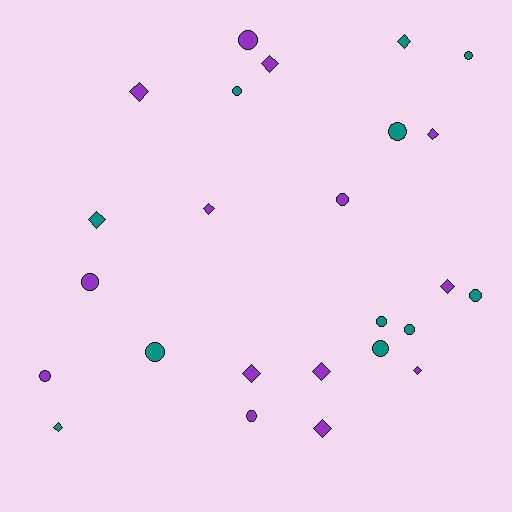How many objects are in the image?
There are 25 objects.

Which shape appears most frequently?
Circle, with 13 objects.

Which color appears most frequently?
Purple, with 14 objects.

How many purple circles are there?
There are 5 purple circles.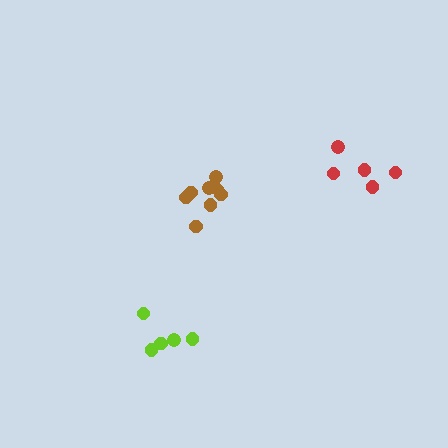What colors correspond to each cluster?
The clusters are colored: lime, brown, red.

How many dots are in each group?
Group 1: 5 dots, Group 2: 8 dots, Group 3: 5 dots (18 total).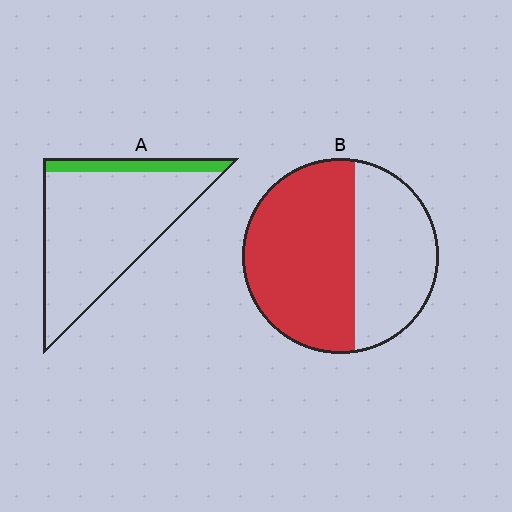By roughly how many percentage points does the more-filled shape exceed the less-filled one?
By roughly 45 percentage points (B over A).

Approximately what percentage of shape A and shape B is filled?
A is approximately 15% and B is approximately 60%.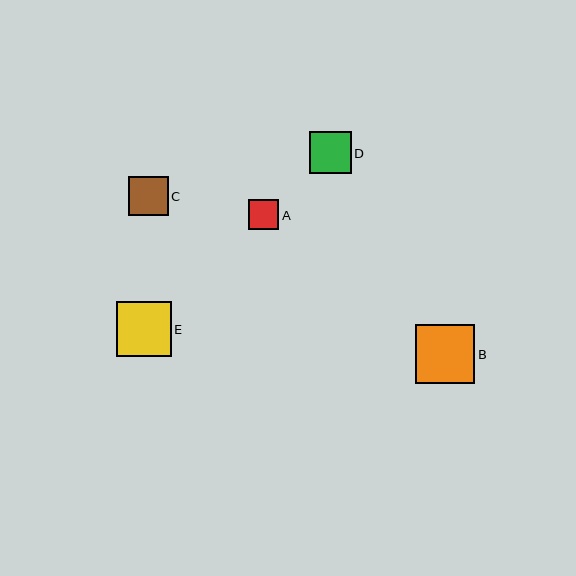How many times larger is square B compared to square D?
Square B is approximately 1.4 times the size of square D.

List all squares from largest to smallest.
From largest to smallest: B, E, D, C, A.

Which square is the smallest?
Square A is the smallest with a size of approximately 30 pixels.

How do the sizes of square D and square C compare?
Square D and square C are approximately the same size.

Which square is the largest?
Square B is the largest with a size of approximately 59 pixels.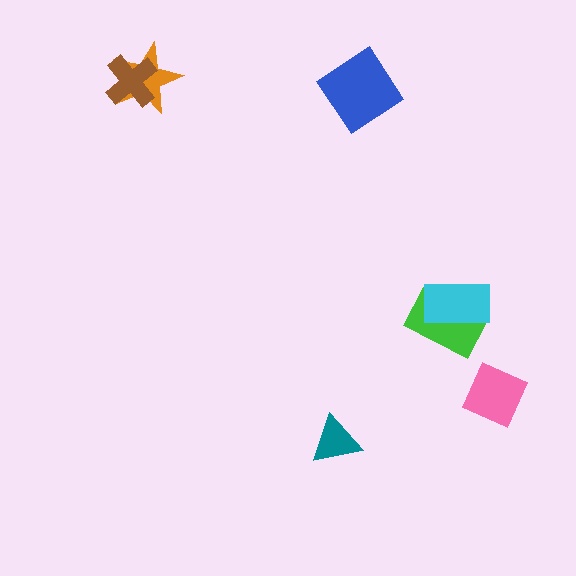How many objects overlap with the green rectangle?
1 object overlaps with the green rectangle.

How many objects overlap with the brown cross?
1 object overlaps with the brown cross.